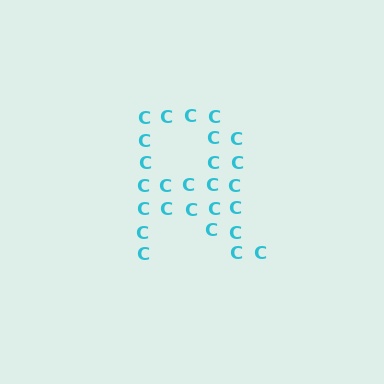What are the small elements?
The small elements are letter C's.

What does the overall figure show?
The overall figure shows the letter R.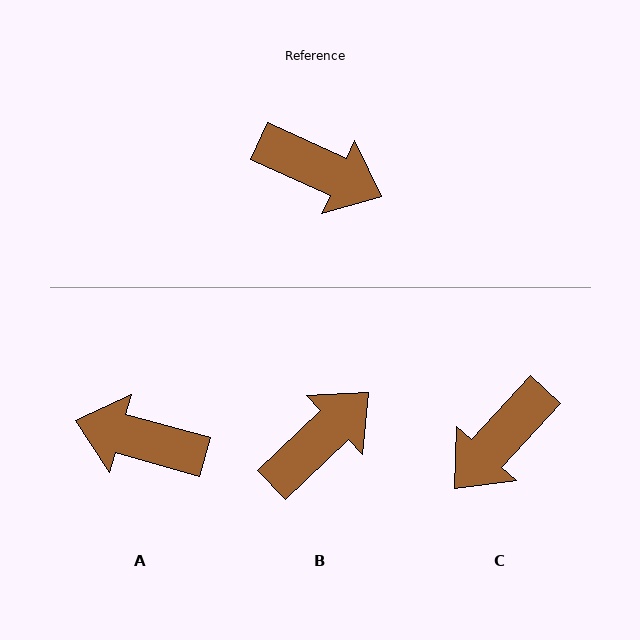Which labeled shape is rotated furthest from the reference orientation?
A, about 171 degrees away.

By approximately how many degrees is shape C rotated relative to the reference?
Approximately 108 degrees clockwise.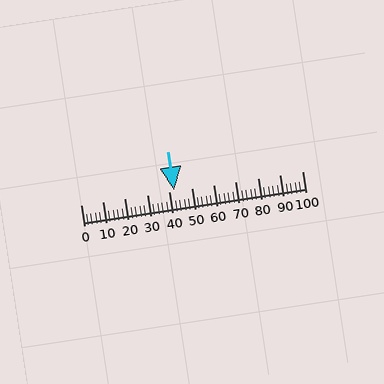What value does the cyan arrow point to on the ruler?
The cyan arrow points to approximately 42.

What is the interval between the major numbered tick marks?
The major tick marks are spaced 10 units apart.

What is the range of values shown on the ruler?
The ruler shows values from 0 to 100.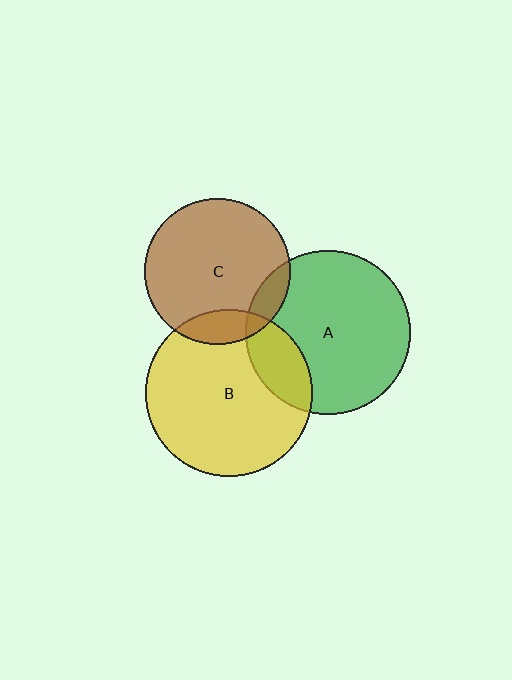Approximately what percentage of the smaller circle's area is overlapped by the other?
Approximately 15%.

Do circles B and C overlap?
Yes.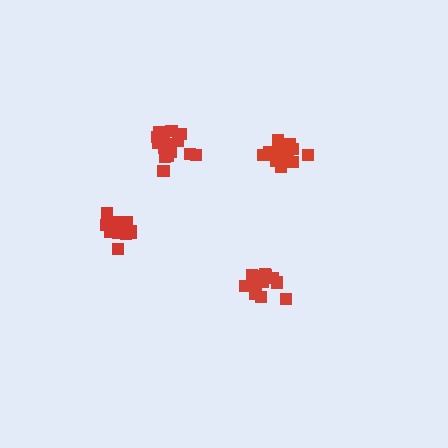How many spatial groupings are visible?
There are 4 spatial groupings.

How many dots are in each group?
Group 1: 12 dots, Group 2: 16 dots, Group 3: 16 dots, Group 4: 16 dots (60 total).